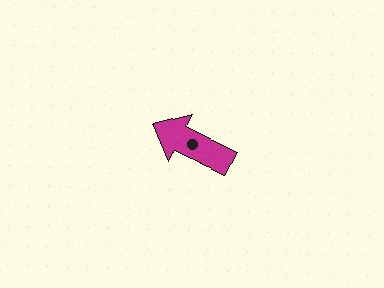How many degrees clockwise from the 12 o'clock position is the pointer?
Approximately 296 degrees.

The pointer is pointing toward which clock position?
Roughly 10 o'clock.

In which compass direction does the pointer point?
Northwest.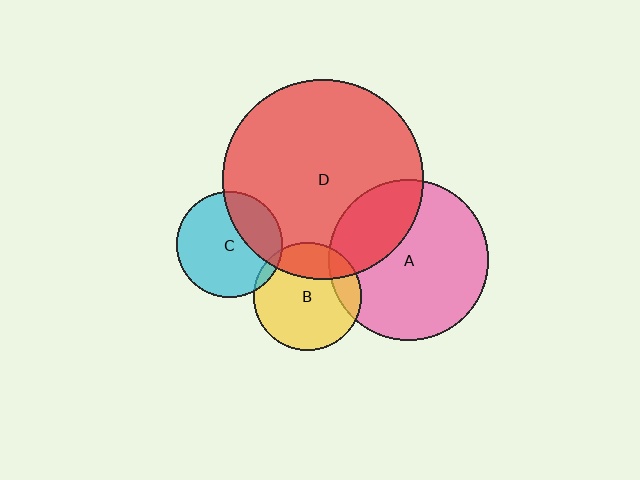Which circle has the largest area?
Circle D (red).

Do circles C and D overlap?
Yes.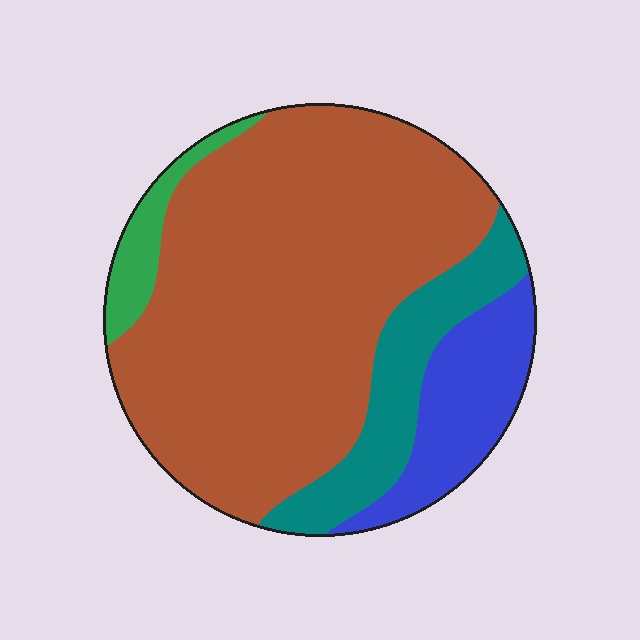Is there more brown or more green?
Brown.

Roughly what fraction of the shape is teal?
Teal takes up about one eighth (1/8) of the shape.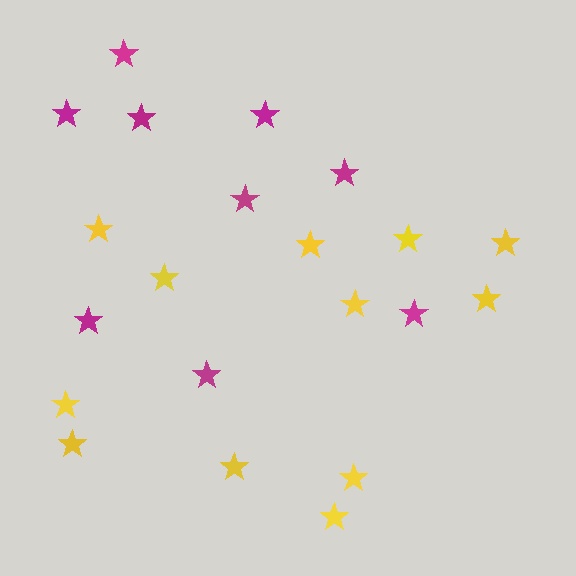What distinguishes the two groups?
There are 2 groups: one group of yellow stars (12) and one group of magenta stars (9).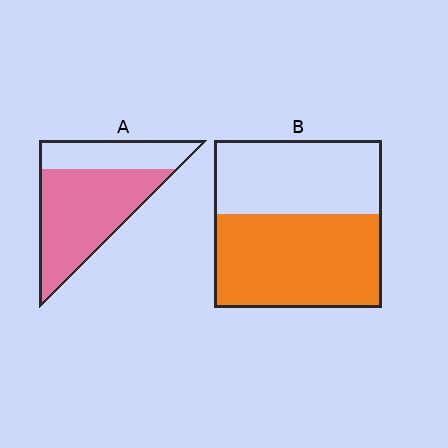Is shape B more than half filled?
Yes.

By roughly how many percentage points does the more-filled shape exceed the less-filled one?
By roughly 15 percentage points (A over B).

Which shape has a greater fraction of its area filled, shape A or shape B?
Shape A.